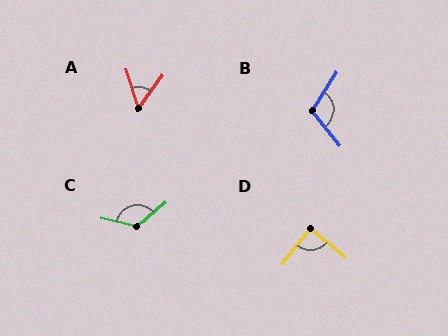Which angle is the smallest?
A, at approximately 53 degrees.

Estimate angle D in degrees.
Approximately 88 degrees.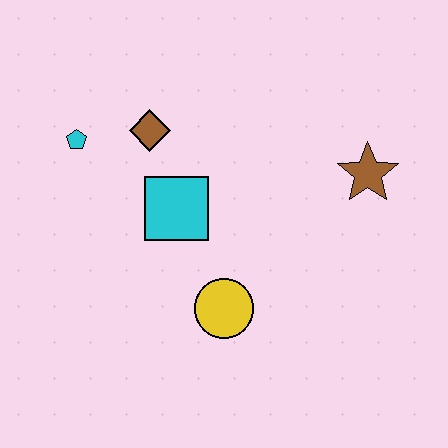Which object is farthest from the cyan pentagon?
The brown star is farthest from the cyan pentagon.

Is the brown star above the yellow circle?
Yes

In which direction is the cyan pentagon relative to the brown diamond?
The cyan pentagon is to the left of the brown diamond.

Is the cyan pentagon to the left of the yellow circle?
Yes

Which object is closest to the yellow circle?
The cyan square is closest to the yellow circle.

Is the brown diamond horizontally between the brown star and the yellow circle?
No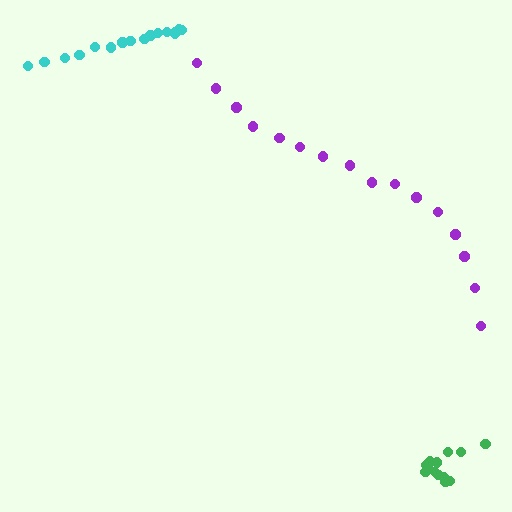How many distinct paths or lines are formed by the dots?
There are 3 distinct paths.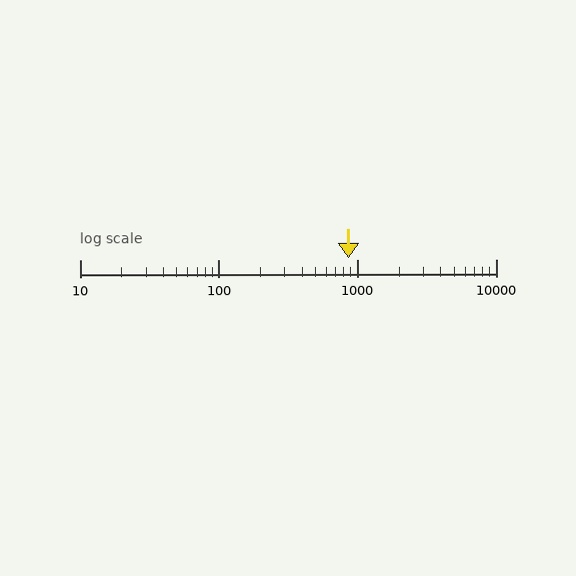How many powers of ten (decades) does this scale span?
The scale spans 3 decades, from 10 to 10000.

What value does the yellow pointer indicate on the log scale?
The pointer indicates approximately 860.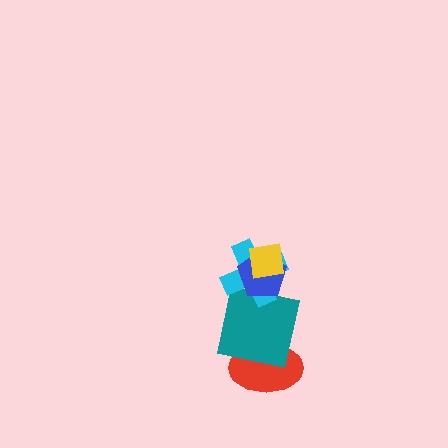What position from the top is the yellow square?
The yellow square is 1st from the top.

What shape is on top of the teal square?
The cyan cross is on top of the teal square.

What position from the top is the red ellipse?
The red ellipse is 5th from the top.